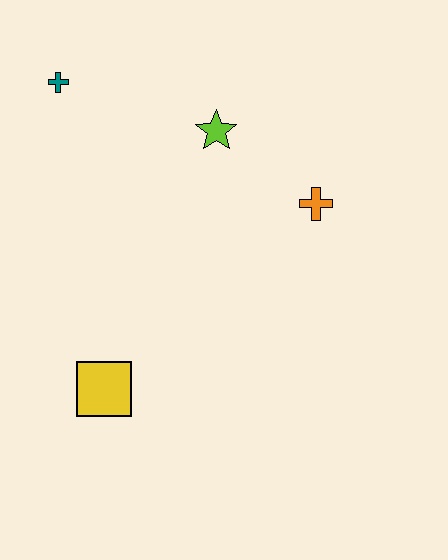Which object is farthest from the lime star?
The yellow square is farthest from the lime star.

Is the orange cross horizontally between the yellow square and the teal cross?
No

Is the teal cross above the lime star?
Yes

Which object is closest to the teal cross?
The lime star is closest to the teal cross.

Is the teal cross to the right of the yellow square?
No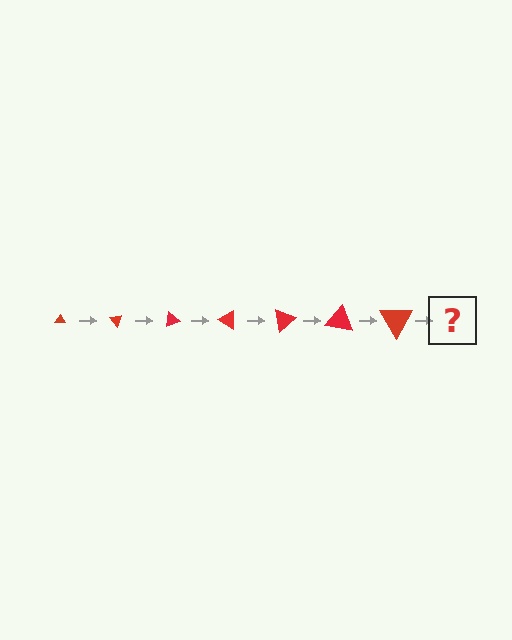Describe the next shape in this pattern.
It should be a triangle, larger than the previous one and rotated 350 degrees from the start.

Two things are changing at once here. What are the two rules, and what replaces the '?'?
The two rules are that the triangle grows larger each step and it rotates 50 degrees each step. The '?' should be a triangle, larger than the previous one and rotated 350 degrees from the start.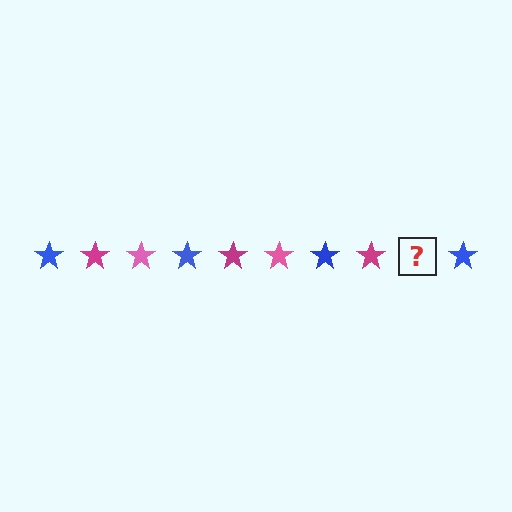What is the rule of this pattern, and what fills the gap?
The rule is that the pattern cycles through blue, magenta, pink stars. The gap should be filled with a pink star.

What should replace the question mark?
The question mark should be replaced with a pink star.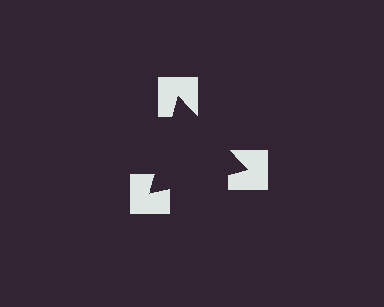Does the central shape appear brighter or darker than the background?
It typically appears slightly darker than the background, even though no actual brightness change is drawn.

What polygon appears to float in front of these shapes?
An illusory triangle — its edges are inferred from the aligned wedge cuts in the notched squares, not physically drawn.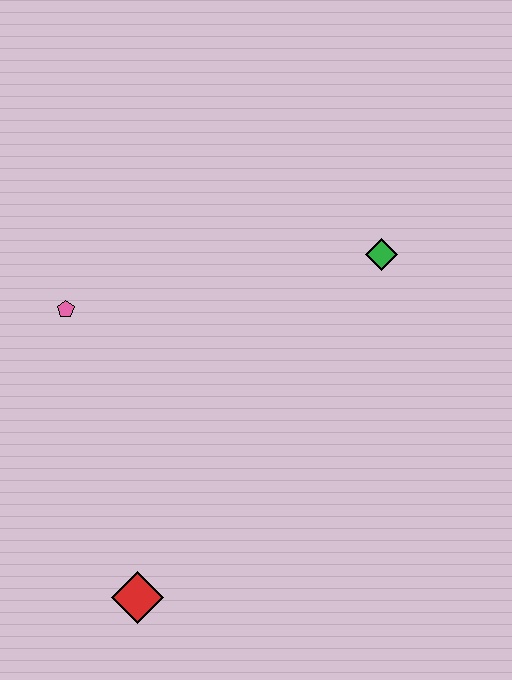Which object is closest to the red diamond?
The pink pentagon is closest to the red diamond.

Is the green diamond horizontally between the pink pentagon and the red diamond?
No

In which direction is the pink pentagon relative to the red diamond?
The pink pentagon is above the red diamond.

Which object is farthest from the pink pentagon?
The green diamond is farthest from the pink pentagon.